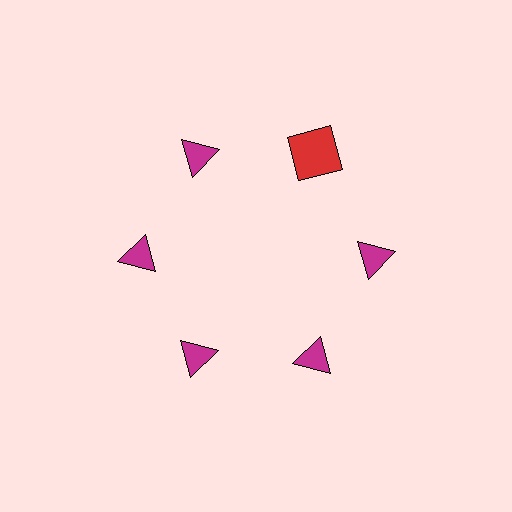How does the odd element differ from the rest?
It differs in both color (red instead of magenta) and shape (square instead of triangle).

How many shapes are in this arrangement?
There are 6 shapes arranged in a ring pattern.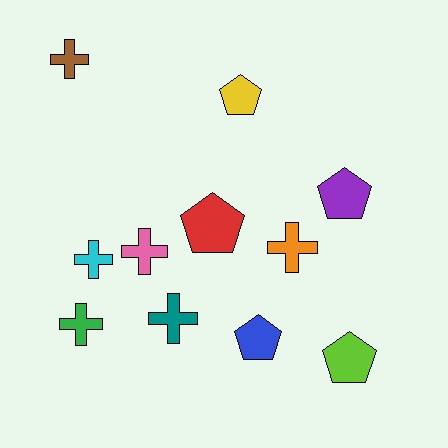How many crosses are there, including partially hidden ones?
There are 6 crosses.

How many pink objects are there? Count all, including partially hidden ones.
There is 1 pink object.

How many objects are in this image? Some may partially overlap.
There are 11 objects.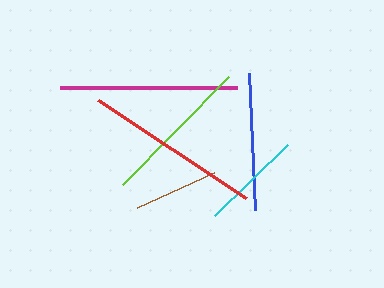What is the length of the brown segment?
The brown segment is approximately 85 pixels long.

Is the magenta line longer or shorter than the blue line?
The magenta line is longer than the blue line.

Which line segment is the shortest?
The brown line is the shortest at approximately 85 pixels.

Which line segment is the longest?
The red line is the longest at approximately 178 pixels.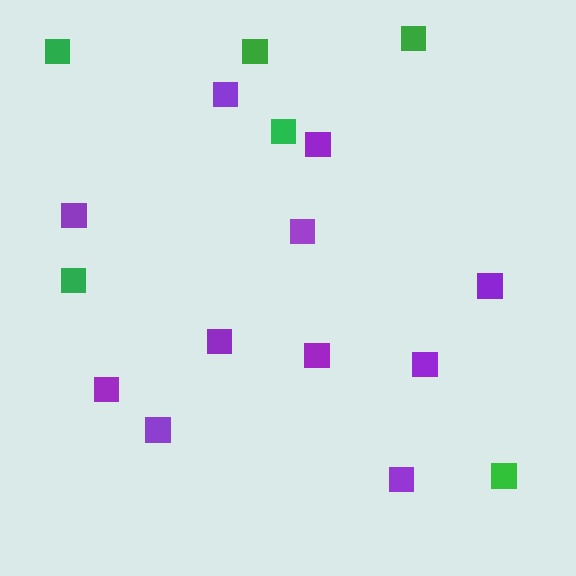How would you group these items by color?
There are 2 groups: one group of purple squares (11) and one group of green squares (6).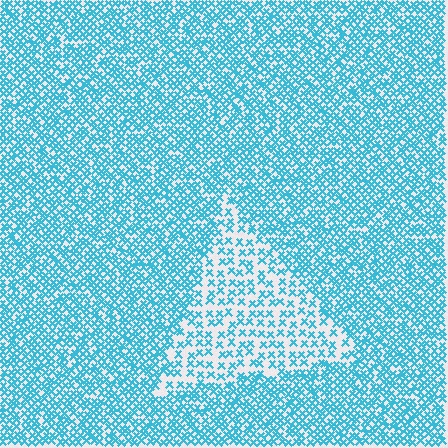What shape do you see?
I see a triangle.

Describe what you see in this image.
The image contains small cyan elements arranged at two different densities. A triangle-shaped region is visible where the elements are less densely packed than the surrounding area.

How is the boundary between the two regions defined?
The boundary is defined by a change in element density (approximately 2.2x ratio). All elements are the same color, size, and shape.